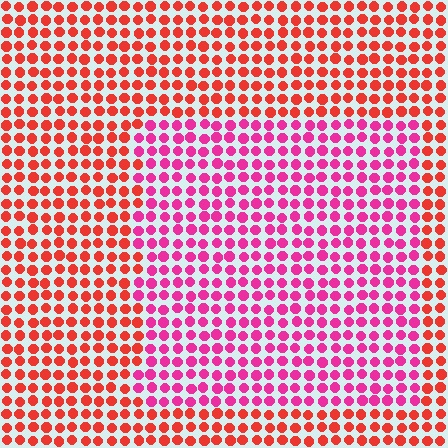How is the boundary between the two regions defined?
The boundary is defined purely by a slight shift in hue (about 39 degrees). Spacing, size, and orientation are identical on both sides.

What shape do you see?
I see a rectangle.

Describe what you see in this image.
The image is filled with small red elements in a uniform arrangement. A rectangle-shaped region is visible where the elements are tinted to a slightly different hue, forming a subtle color boundary.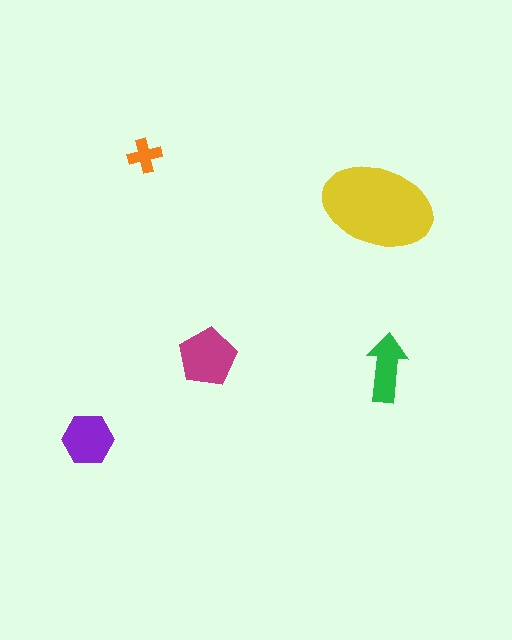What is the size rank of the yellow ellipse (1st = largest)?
1st.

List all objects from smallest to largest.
The orange cross, the green arrow, the purple hexagon, the magenta pentagon, the yellow ellipse.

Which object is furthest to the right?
The green arrow is rightmost.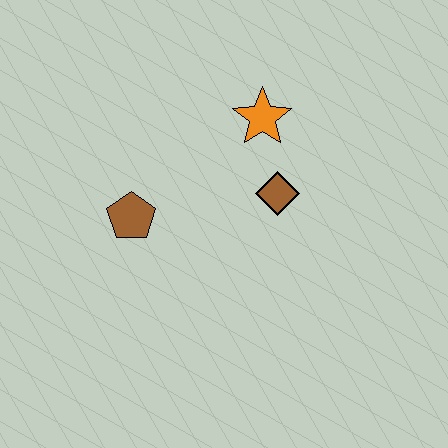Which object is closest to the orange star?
The brown diamond is closest to the orange star.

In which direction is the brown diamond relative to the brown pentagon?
The brown diamond is to the right of the brown pentagon.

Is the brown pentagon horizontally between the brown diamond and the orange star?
No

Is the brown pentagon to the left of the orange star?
Yes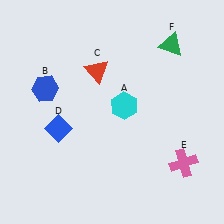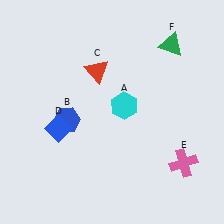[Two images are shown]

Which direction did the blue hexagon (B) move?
The blue hexagon (B) moved down.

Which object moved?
The blue hexagon (B) moved down.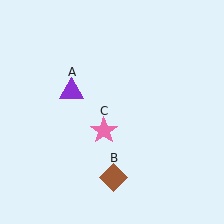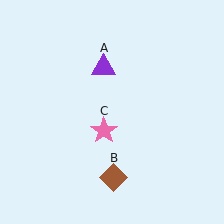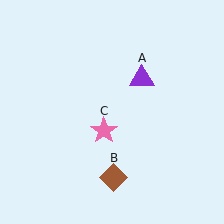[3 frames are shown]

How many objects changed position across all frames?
1 object changed position: purple triangle (object A).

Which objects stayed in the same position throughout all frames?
Brown diamond (object B) and pink star (object C) remained stationary.